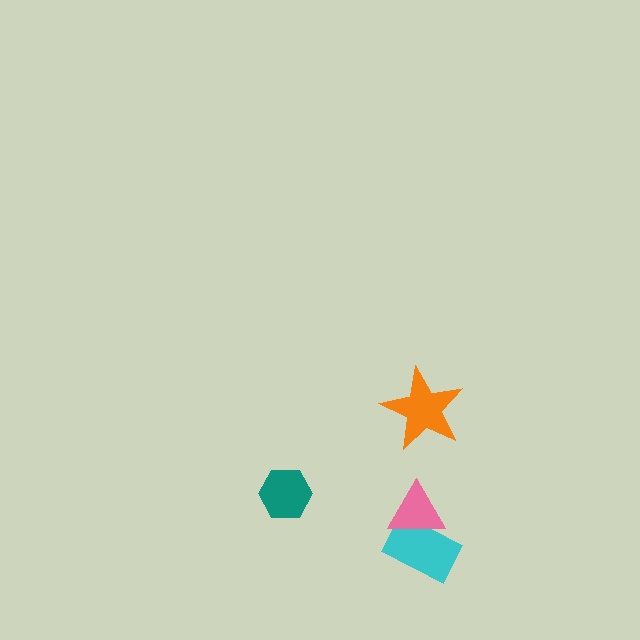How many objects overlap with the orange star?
0 objects overlap with the orange star.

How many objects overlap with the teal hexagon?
0 objects overlap with the teal hexagon.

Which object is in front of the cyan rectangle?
The pink triangle is in front of the cyan rectangle.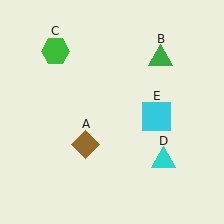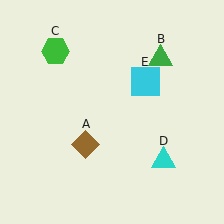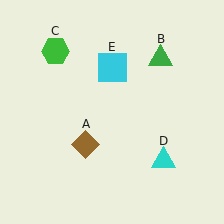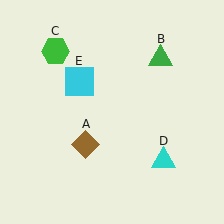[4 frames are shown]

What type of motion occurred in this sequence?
The cyan square (object E) rotated counterclockwise around the center of the scene.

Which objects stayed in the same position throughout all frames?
Brown diamond (object A) and green triangle (object B) and green hexagon (object C) and cyan triangle (object D) remained stationary.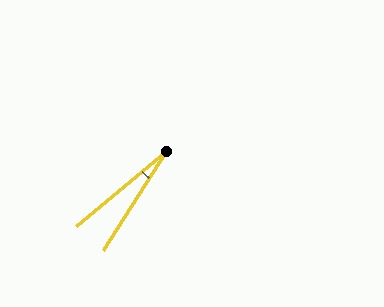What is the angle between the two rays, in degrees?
Approximately 18 degrees.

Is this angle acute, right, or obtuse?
It is acute.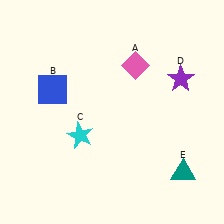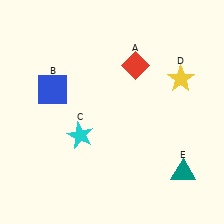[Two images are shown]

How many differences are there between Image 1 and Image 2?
There are 2 differences between the two images.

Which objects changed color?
A changed from pink to red. D changed from purple to yellow.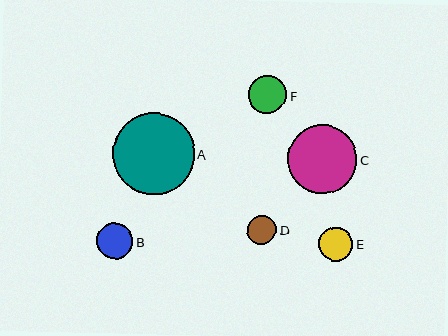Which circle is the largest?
Circle A is the largest with a size of approximately 82 pixels.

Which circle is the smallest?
Circle D is the smallest with a size of approximately 29 pixels.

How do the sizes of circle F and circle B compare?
Circle F and circle B are approximately the same size.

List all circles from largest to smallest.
From largest to smallest: A, C, F, B, E, D.